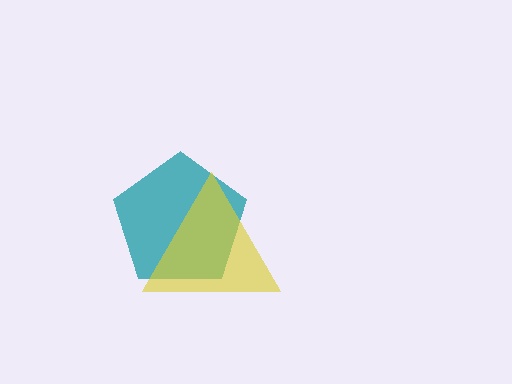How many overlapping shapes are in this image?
There are 2 overlapping shapes in the image.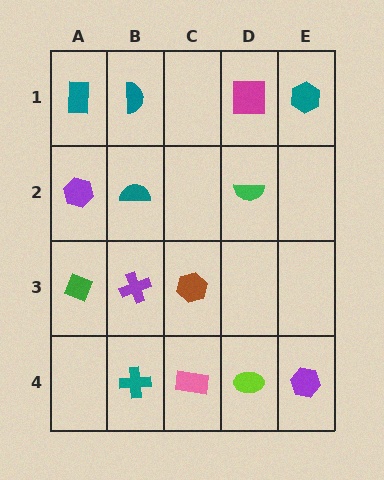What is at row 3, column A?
A green diamond.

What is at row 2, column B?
A teal semicircle.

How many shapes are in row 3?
3 shapes.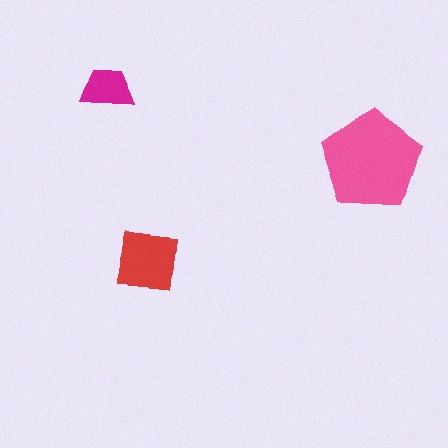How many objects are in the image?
There are 3 objects in the image.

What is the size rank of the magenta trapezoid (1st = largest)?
3rd.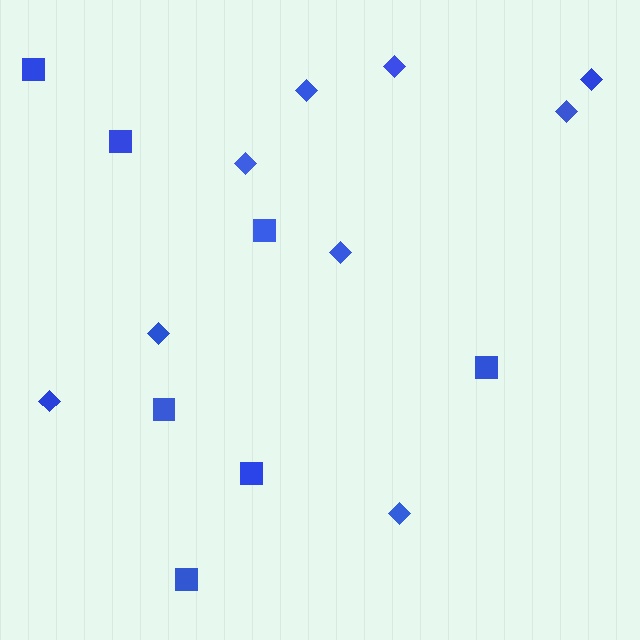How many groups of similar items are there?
There are 2 groups: one group of squares (7) and one group of diamonds (9).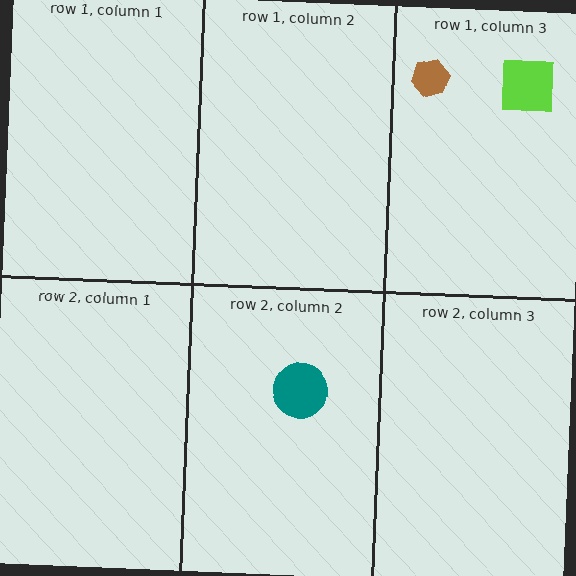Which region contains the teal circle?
The row 2, column 2 region.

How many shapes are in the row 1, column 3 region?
2.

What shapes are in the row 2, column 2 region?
The teal circle.